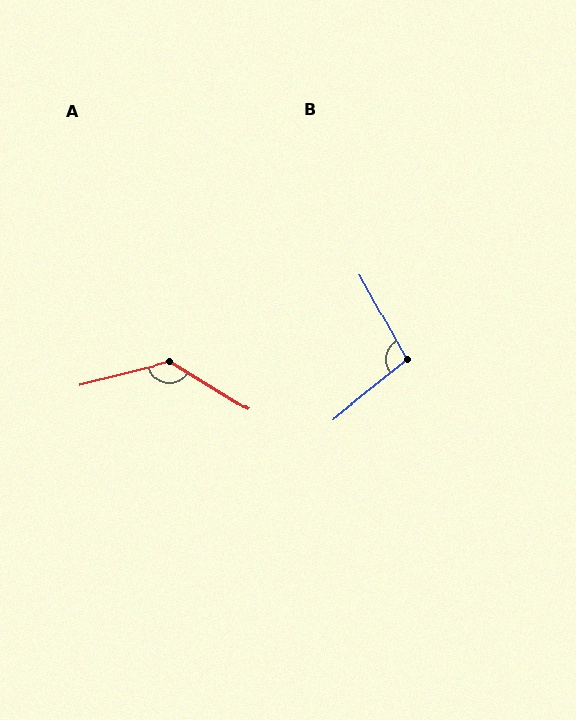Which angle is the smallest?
B, at approximately 100 degrees.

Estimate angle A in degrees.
Approximately 134 degrees.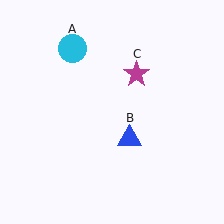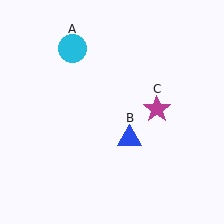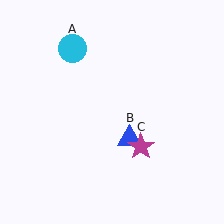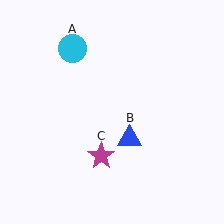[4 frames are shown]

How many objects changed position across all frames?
1 object changed position: magenta star (object C).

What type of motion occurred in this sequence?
The magenta star (object C) rotated clockwise around the center of the scene.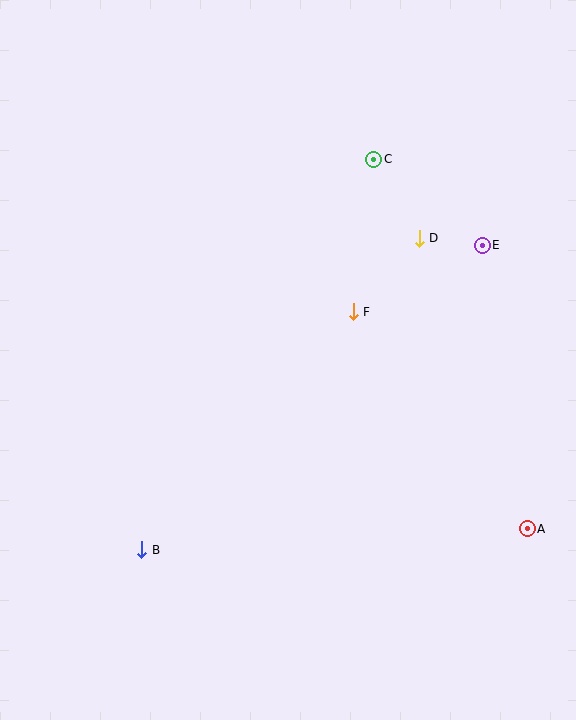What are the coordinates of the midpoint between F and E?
The midpoint between F and E is at (418, 279).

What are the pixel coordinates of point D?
Point D is at (419, 238).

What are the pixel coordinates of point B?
Point B is at (142, 550).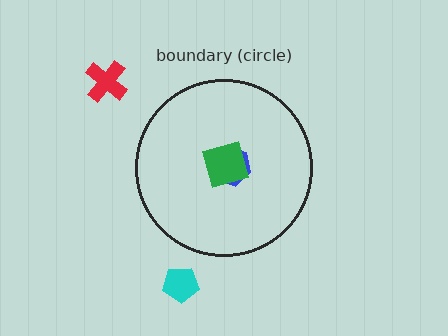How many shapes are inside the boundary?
2 inside, 2 outside.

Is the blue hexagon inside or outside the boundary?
Inside.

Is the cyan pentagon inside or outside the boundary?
Outside.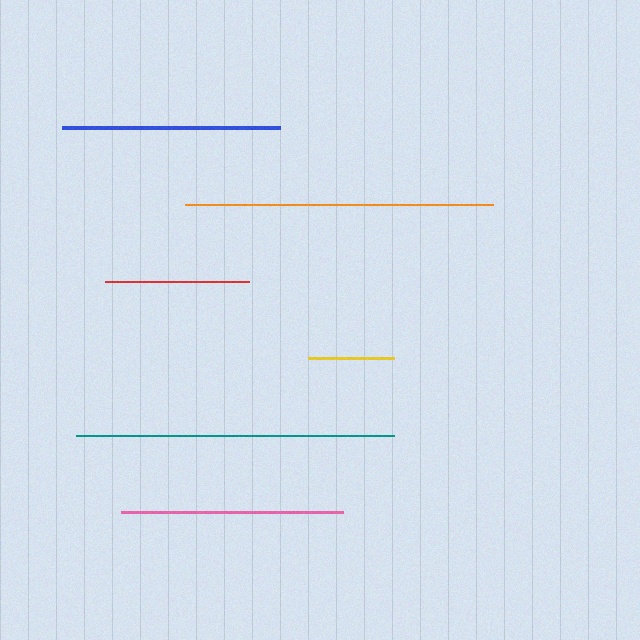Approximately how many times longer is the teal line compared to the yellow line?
The teal line is approximately 3.7 times the length of the yellow line.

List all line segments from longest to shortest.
From longest to shortest: teal, orange, pink, blue, red, yellow.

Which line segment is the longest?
The teal line is the longest at approximately 318 pixels.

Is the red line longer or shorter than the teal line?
The teal line is longer than the red line.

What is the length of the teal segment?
The teal segment is approximately 318 pixels long.